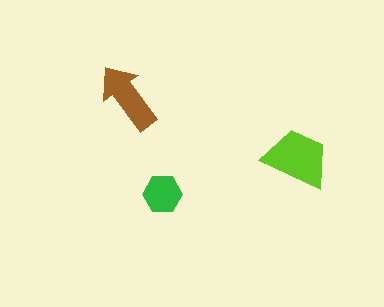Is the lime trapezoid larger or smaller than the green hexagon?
Larger.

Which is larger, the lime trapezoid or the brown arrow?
The lime trapezoid.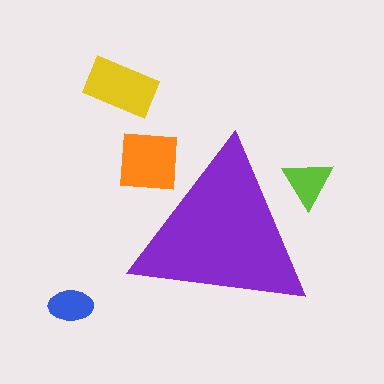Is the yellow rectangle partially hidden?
No, the yellow rectangle is fully visible.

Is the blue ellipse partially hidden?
No, the blue ellipse is fully visible.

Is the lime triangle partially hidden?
Yes, the lime triangle is partially hidden behind the purple triangle.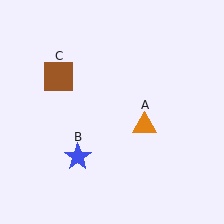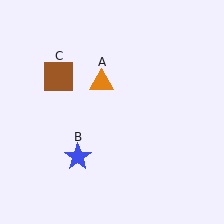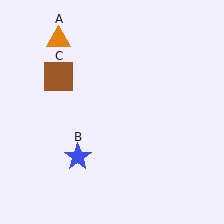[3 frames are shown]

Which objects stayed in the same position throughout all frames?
Blue star (object B) and brown square (object C) remained stationary.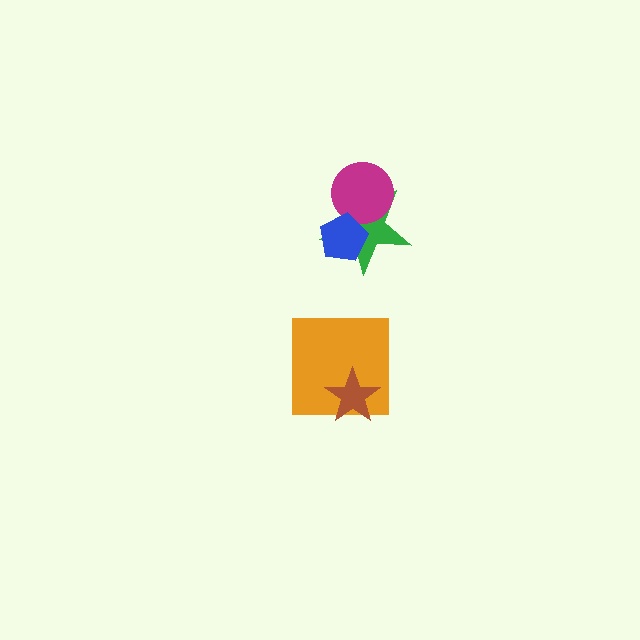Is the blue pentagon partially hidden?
No, no other shape covers it.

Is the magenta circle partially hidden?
Yes, it is partially covered by another shape.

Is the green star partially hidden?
Yes, it is partially covered by another shape.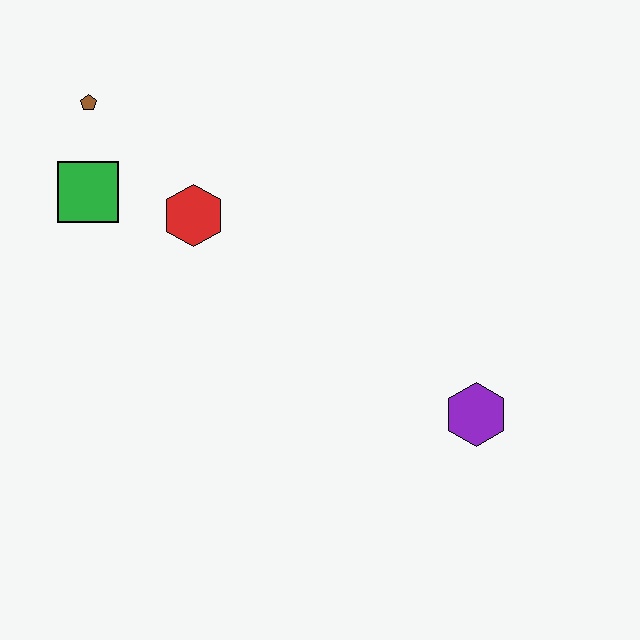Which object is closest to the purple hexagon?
The red hexagon is closest to the purple hexagon.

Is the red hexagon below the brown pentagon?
Yes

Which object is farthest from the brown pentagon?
The purple hexagon is farthest from the brown pentagon.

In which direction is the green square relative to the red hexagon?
The green square is to the left of the red hexagon.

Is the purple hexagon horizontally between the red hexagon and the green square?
No